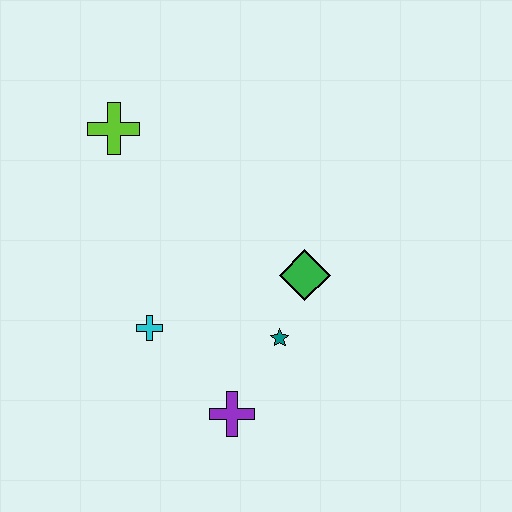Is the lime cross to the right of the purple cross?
No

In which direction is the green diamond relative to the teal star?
The green diamond is above the teal star.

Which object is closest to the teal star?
The green diamond is closest to the teal star.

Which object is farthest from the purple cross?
The lime cross is farthest from the purple cross.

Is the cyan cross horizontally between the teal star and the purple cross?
No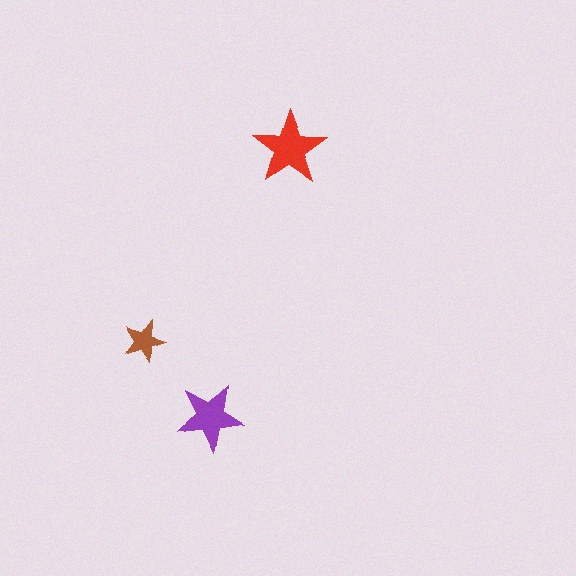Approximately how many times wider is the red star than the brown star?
About 2 times wider.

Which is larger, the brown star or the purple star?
The purple one.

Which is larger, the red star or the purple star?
The red one.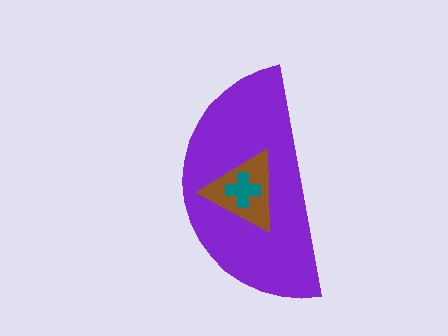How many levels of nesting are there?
3.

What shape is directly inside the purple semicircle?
The brown triangle.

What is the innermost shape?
The teal cross.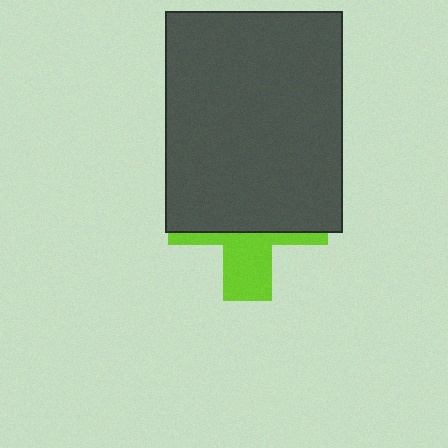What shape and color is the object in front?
The object in front is a dark gray rectangle.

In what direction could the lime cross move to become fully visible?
The lime cross could move down. That would shift it out from behind the dark gray rectangle entirely.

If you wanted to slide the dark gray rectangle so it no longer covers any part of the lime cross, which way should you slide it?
Slide it up — that is the most direct way to separate the two shapes.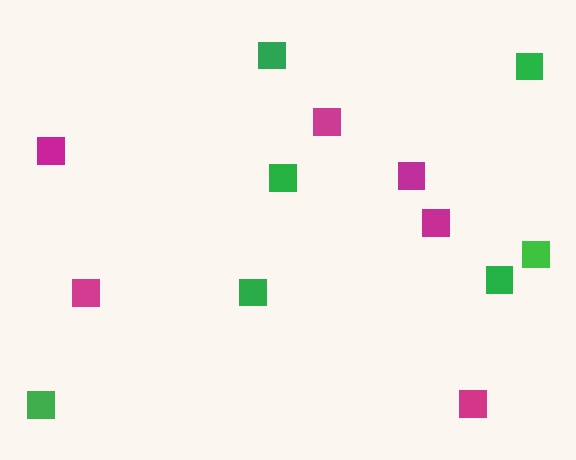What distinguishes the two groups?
There are 2 groups: one group of magenta squares (6) and one group of green squares (7).